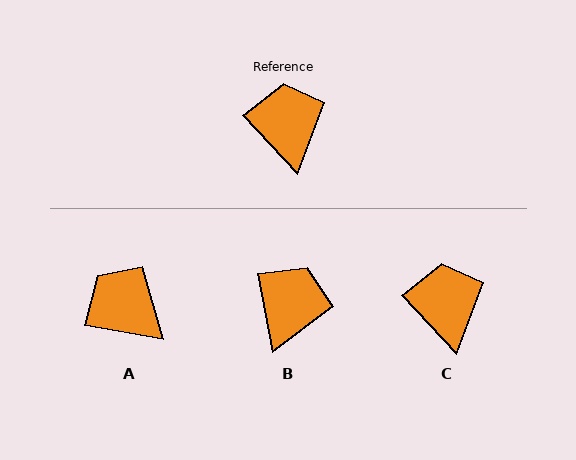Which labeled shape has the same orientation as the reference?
C.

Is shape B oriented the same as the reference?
No, it is off by about 32 degrees.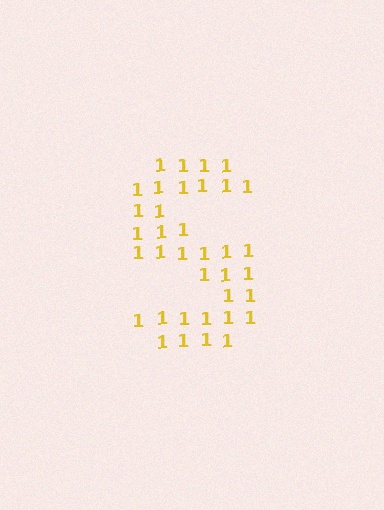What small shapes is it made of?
It is made of small digit 1's.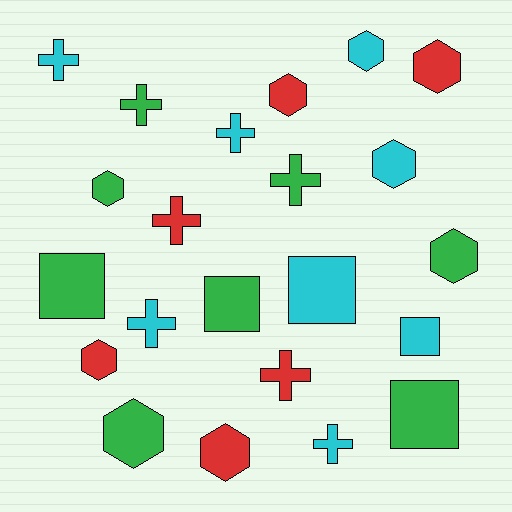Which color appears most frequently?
Cyan, with 8 objects.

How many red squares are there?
There are no red squares.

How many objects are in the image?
There are 22 objects.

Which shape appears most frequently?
Hexagon, with 9 objects.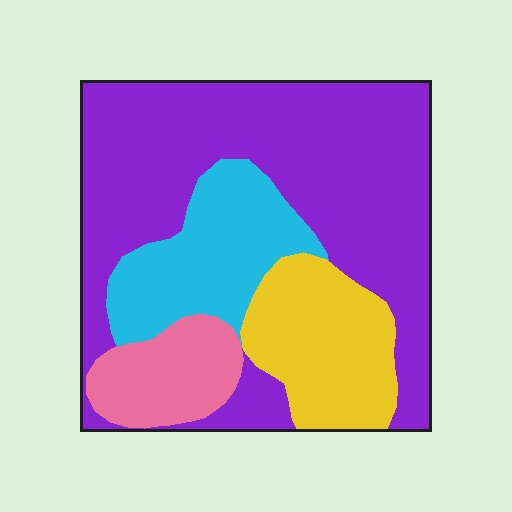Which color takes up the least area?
Pink, at roughly 10%.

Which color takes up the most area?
Purple, at roughly 55%.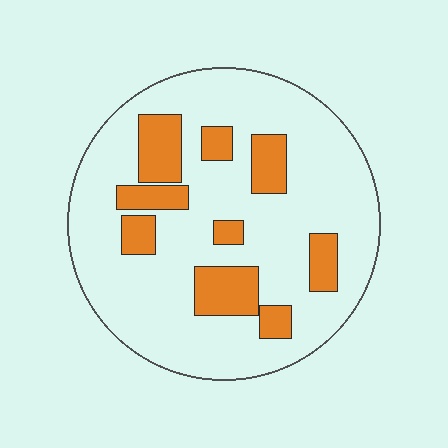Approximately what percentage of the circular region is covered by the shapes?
Approximately 20%.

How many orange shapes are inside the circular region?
9.